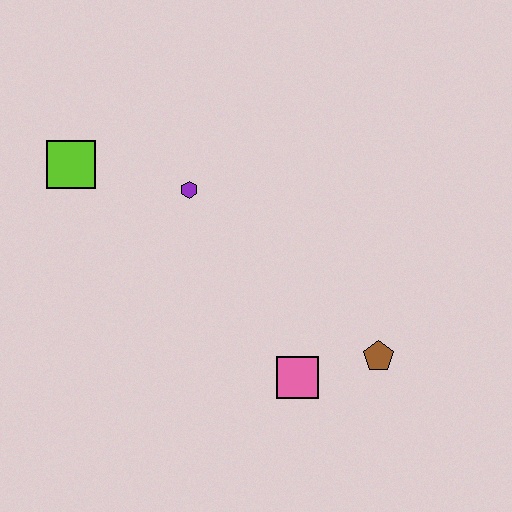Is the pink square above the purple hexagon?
No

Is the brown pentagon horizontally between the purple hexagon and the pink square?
No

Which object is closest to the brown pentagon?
The pink square is closest to the brown pentagon.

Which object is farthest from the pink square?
The lime square is farthest from the pink square.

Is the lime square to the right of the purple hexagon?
No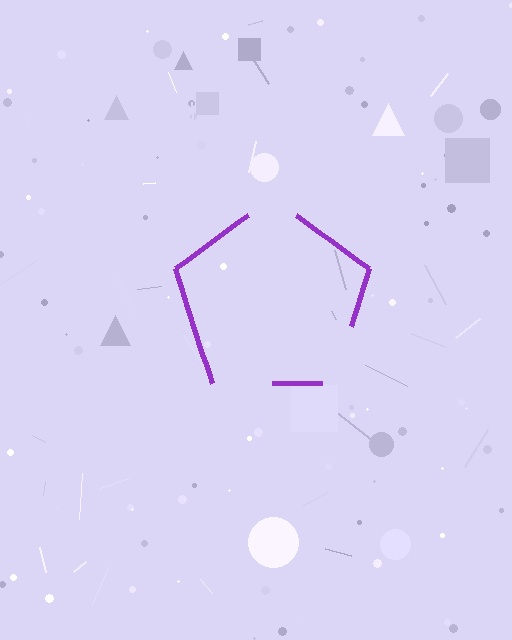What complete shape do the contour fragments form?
The contour fragments form a pentagon.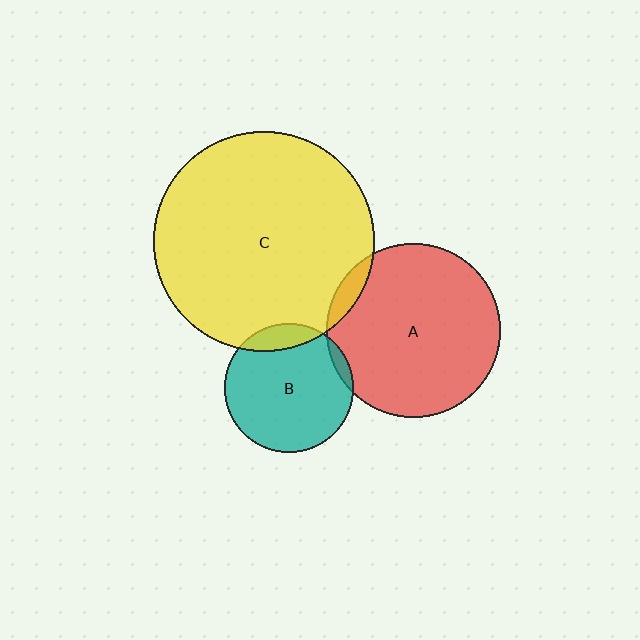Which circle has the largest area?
Circle C (yellow).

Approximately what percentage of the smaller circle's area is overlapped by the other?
Approximately 5%.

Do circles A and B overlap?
Yes.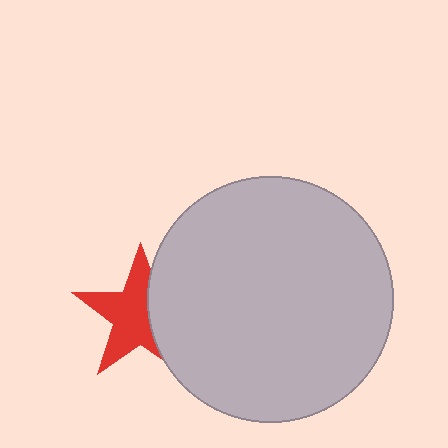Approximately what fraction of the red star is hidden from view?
Roughly 37% of the red star is hidden behind the light gray circle.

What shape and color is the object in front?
The object in front is a light gray circle.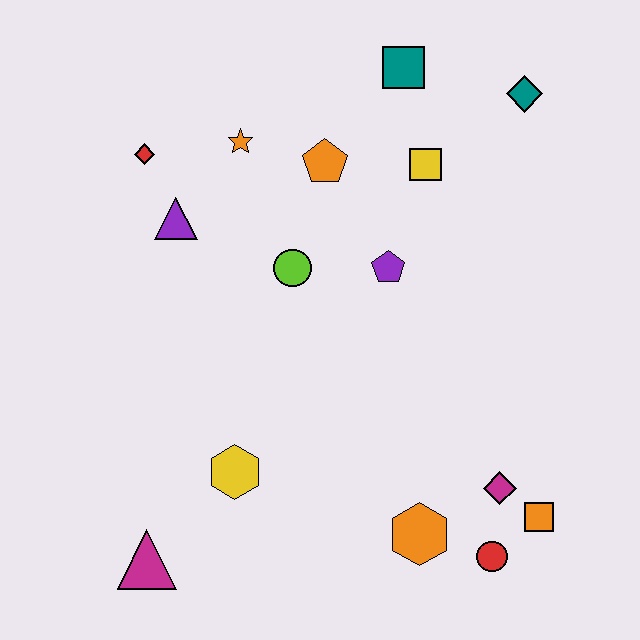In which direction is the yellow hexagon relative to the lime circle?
The yellow hexagon is below the lime circle.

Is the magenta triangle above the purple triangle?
No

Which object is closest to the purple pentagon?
The lime circle is closest to the purple pentagon.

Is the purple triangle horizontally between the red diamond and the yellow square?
Yes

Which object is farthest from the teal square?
The magenta triangle is farthest from the teal square.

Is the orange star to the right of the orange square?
No